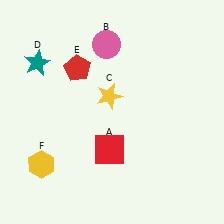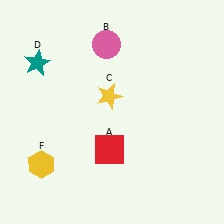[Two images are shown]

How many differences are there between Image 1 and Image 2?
There is 1 difference between the two images.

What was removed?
The red pentagon (E) was removed in Image 2.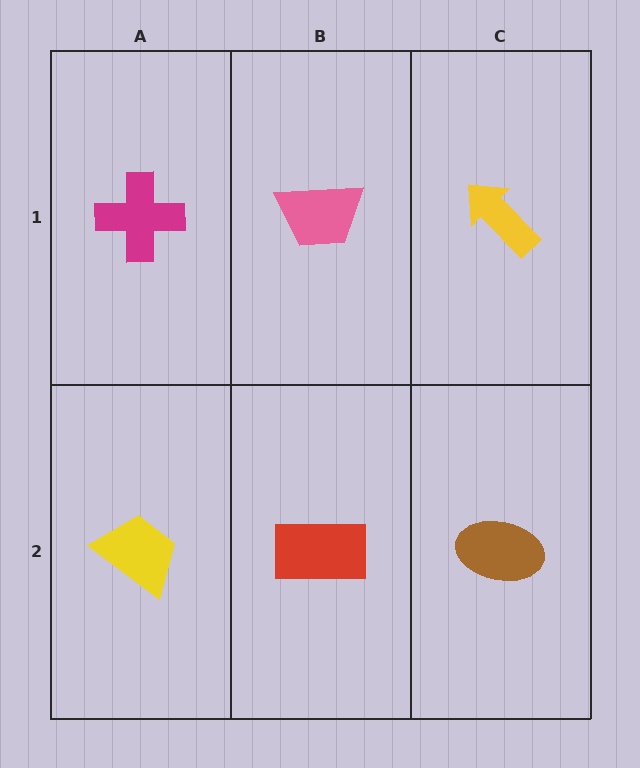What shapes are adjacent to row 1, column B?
A red rectangle (row 2, column B), a magenta cross (row 1, column A), a yellow arrow (row 1, column C).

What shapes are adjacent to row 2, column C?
A yellow arrow (row 1, column C), a red rectangle (row 2, column B).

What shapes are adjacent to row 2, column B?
A pink trapezoid (row 1, column B), a yellow trapezoid (row 2, column A), a brown ellipse (row 2, column C).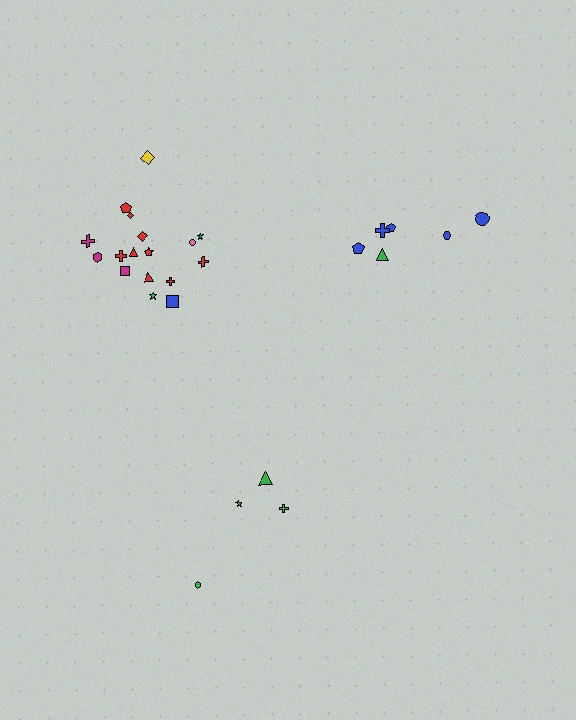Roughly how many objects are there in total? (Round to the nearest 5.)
Roughly 30 objects in total.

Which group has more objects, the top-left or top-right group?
The top-left group.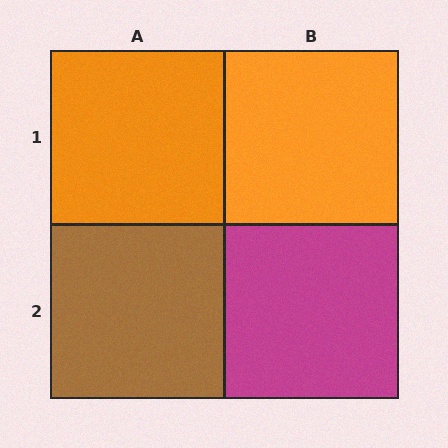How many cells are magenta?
1 cell is magenta.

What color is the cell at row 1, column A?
Orange.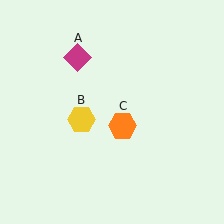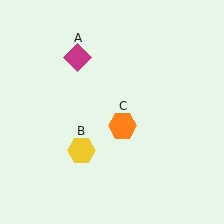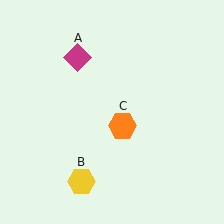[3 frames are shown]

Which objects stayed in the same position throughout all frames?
Magenta diamond (object A) and orange hexagon (object C) remained stationary.